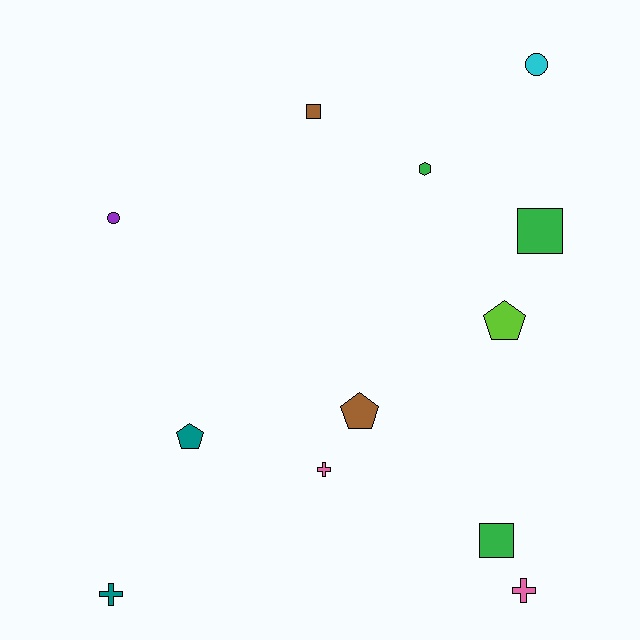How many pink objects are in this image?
There are 2 pink objects.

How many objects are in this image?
There are 12 objects.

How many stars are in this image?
There are no stars.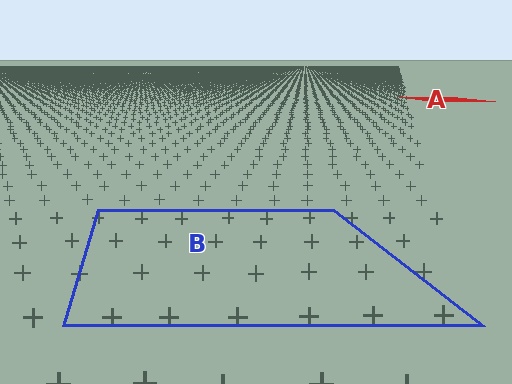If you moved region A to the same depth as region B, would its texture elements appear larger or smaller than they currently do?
They would appear larger. At a closer depth, the same texture elements are projected at a bigger on-screen size.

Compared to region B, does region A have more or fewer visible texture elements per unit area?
Region A has more texture elements per unit area — they are packed more densely because it is farther away.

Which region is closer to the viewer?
Region B is closer. The texture elements there are larger and more spread out.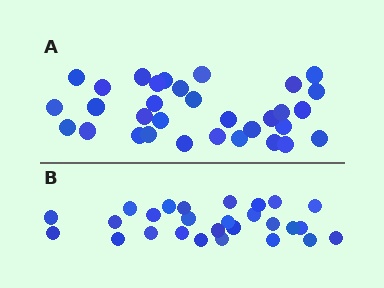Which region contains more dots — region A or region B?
Region A (the top region) has more dots.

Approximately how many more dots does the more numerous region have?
Region A has about 5 more dots than region B.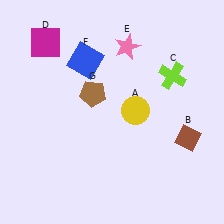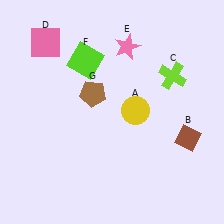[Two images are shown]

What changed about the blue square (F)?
In Image 1, F is blue. In Image 2, it changed to lime.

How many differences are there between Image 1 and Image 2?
There are 2 differences between the two images.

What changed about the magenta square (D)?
In Image 1, D is magenta. In Image 2, it changed to pink.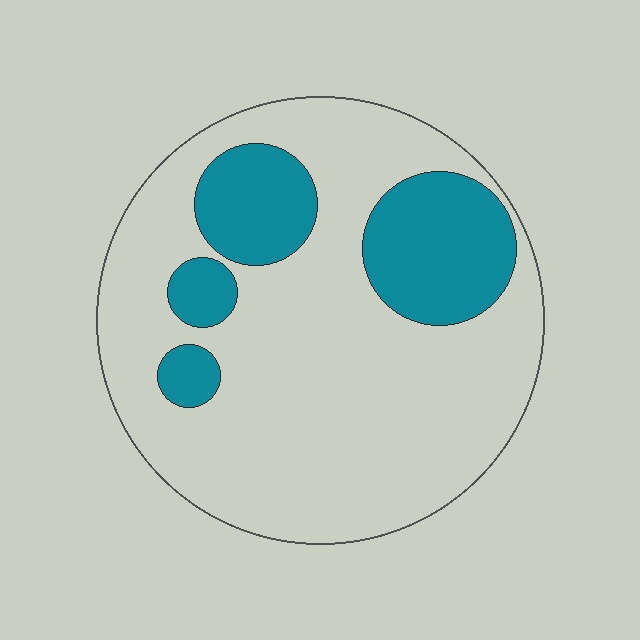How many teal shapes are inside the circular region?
4.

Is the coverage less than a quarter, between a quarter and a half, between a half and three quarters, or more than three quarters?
Less than a quarter.